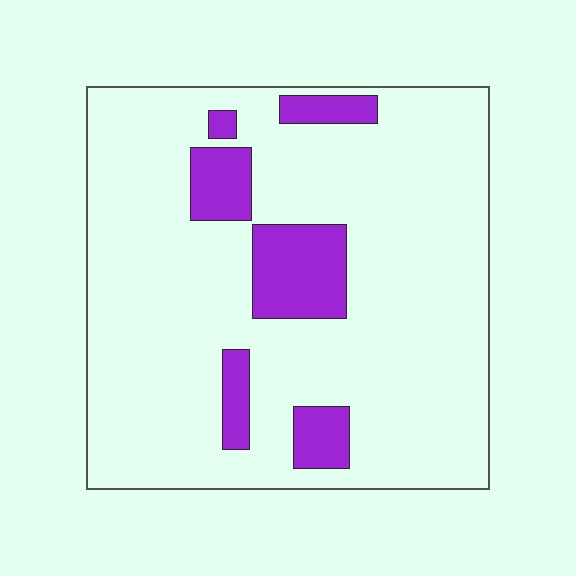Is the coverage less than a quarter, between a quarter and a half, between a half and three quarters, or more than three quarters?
Less than a quarter.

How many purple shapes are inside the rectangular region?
6.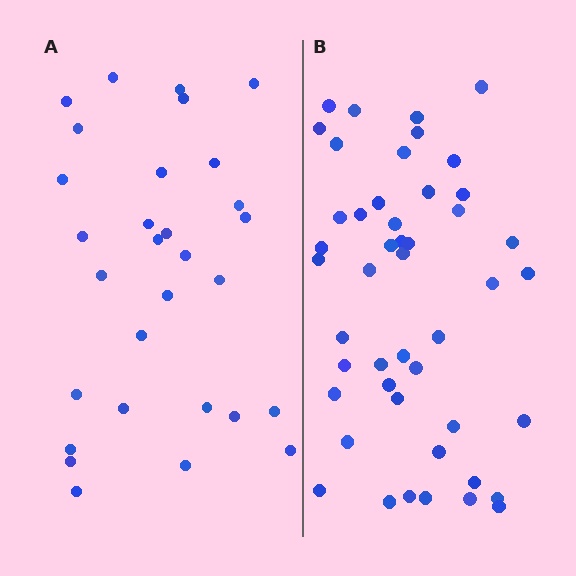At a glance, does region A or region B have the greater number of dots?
Region B (the right region) has more dots.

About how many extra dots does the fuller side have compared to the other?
Region B has approximately 15 more dots than region A.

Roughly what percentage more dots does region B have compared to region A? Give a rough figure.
About 55% more.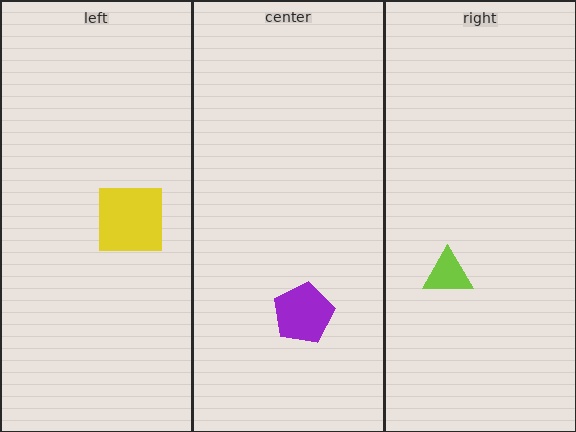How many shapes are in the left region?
1.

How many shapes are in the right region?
1.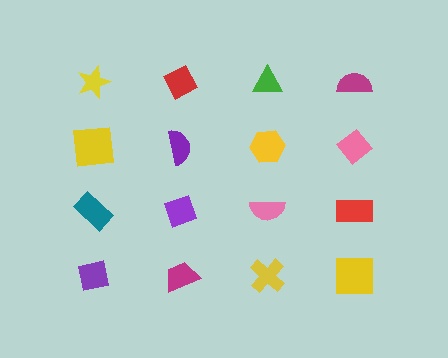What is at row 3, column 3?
A pink semicircle.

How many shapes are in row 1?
4 shapes.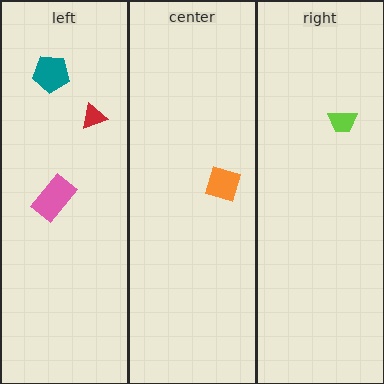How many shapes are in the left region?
3.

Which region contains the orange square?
The center region.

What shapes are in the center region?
The orange square.